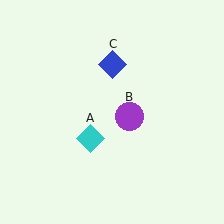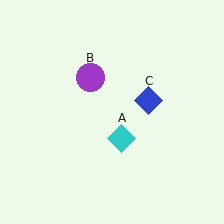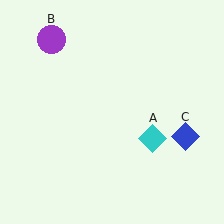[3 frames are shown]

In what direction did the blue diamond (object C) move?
The blue diamond (object C) moved down and to the right.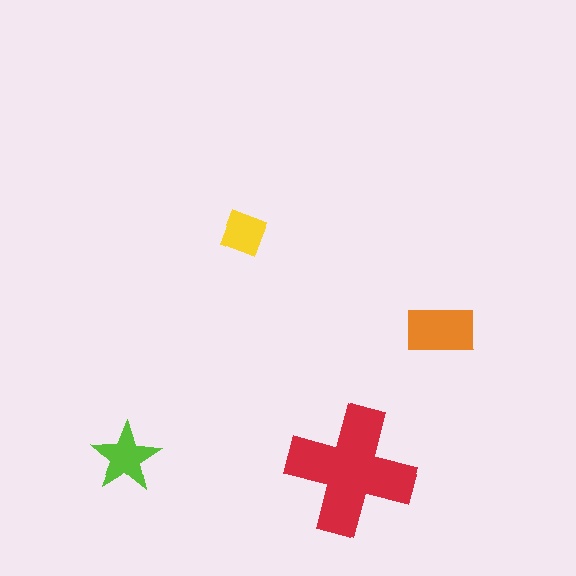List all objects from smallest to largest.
The yellow square, the lime star, the orange rectangle, the red cross.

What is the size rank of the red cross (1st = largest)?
1st.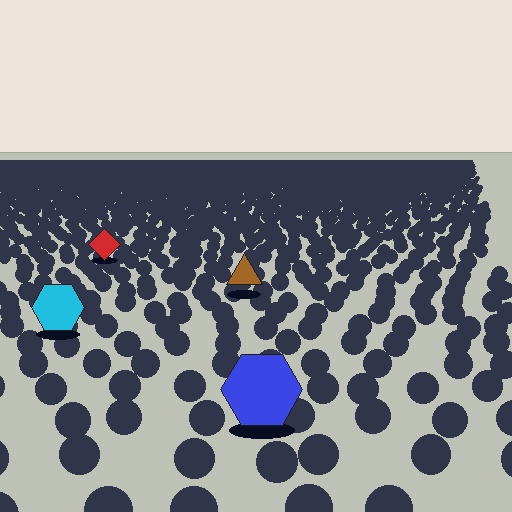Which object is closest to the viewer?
The blue hexagon is closest. The texture marks near it are larger and more spread out.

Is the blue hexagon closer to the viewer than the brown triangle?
Yes. The blue hexagon is closer — you can tell from the texture gradient: the ground texture is coarser near it.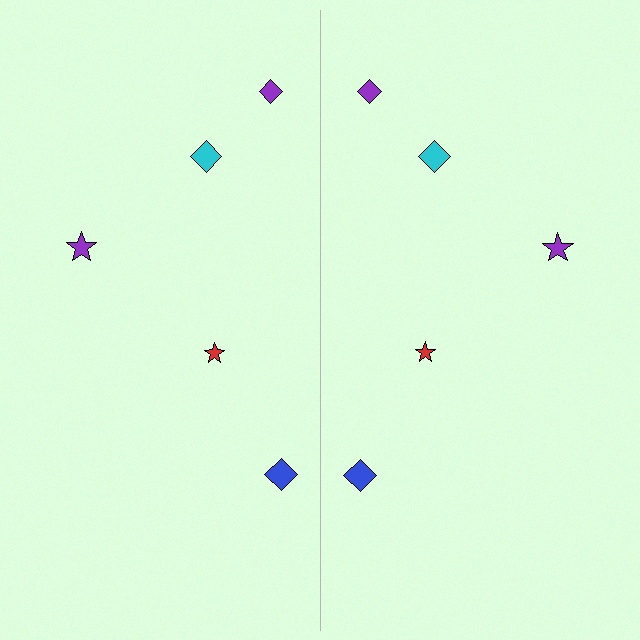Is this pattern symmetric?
Yes, this pattern has bilateral (reflection) symmetry.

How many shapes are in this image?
There are 10 shapes in this image.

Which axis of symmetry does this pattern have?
The pattern has a vertical axis of symmetry running through the center of the image.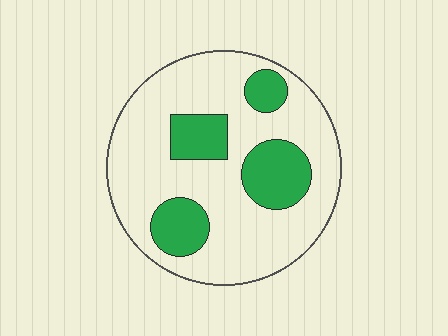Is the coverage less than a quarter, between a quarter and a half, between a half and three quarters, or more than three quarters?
Between a quarter and a half.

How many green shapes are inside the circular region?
4.